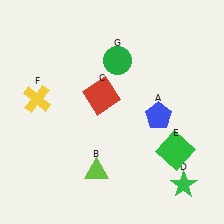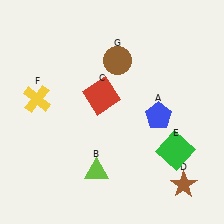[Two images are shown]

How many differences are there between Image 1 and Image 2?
There are 2 differences between the two images.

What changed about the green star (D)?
In Image 1, D is green. In Image 2, it changed to brown.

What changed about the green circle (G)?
In Image 1, G is green. In Image 2, it changed to brown.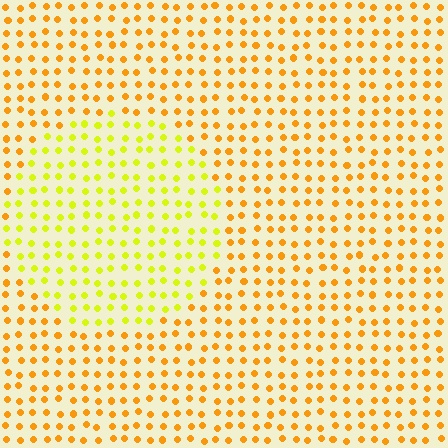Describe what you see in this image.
The image is filled with small orange elements in a uniform arrangement. A circle-shaped region is visible where the elements are tinted to a slightly different hue, forming a subtle color boundary.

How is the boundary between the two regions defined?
The boundary is defined purely by a slight shift in hue (about 33 degrees). Spacing, size, and orientation are identical on both sides.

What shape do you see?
I see a circle.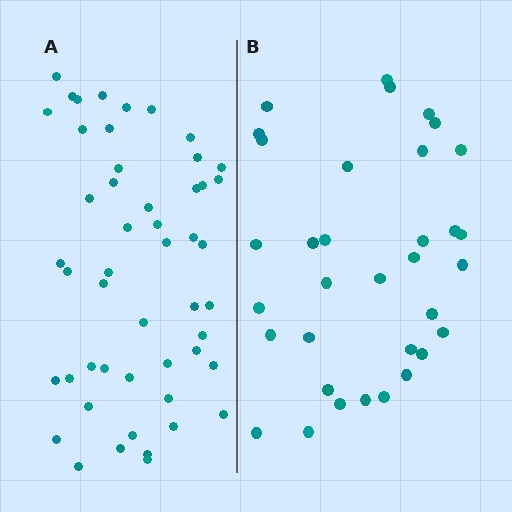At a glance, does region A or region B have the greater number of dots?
Region A (the left region) has more dots.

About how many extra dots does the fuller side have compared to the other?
Region A has approximately 15 more dots than region B.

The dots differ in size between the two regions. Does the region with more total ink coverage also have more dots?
No. Region B has more total ink coverage because its dots are larger, but region A actually contains more individual dots. Total area can be misleading — the number of items is what matters here.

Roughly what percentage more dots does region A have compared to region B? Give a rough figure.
About 45% more.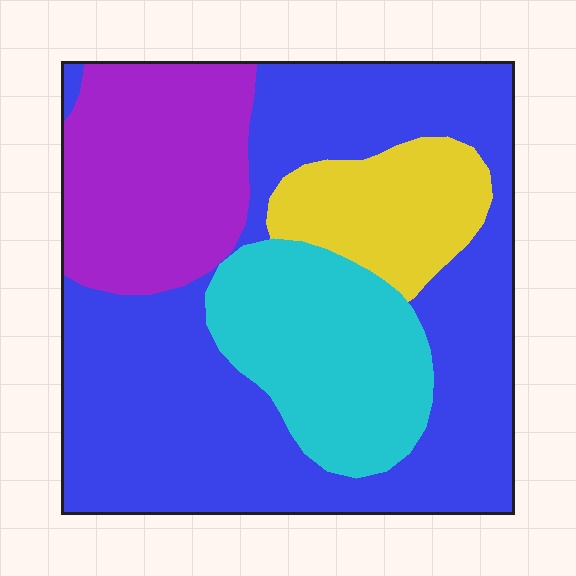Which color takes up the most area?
Blue, at roughly 50%.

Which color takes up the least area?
Yellow, at roughly 10%.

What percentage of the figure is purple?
Purple covers about 20% of the figure.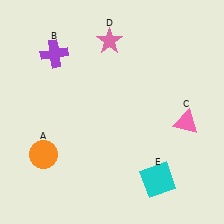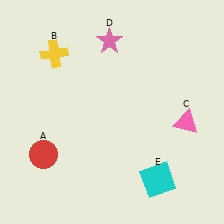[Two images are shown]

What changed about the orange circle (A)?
In Image 1, A is orange. In Image 2, it changed to red.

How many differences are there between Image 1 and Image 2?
There are 2 differences between the two images.